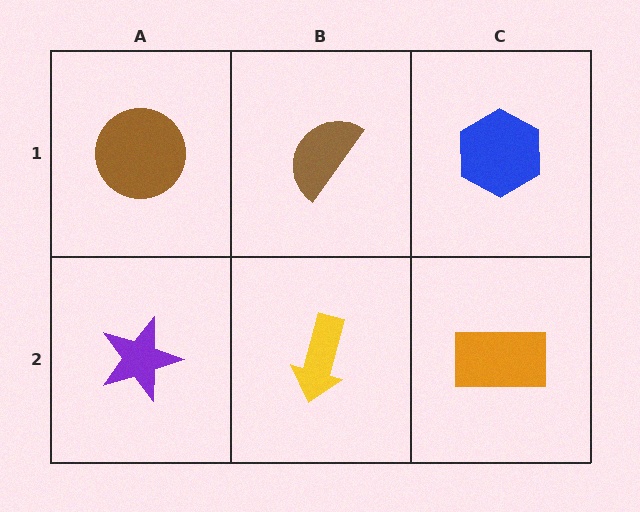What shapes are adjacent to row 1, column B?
A yellow arrow (row 2, column B), a brown circle (row 1, column A), a blue hexagon (row 1, column C).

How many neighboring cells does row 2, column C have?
2.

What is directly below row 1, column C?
An orange rectangle.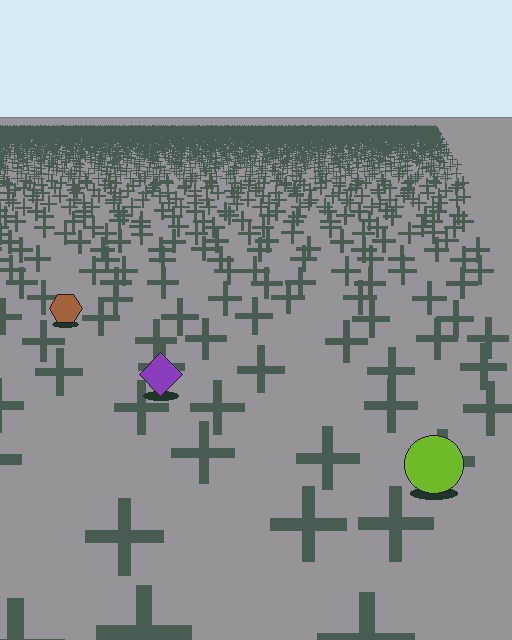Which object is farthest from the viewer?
The brown hexagon is farthest from the viewer. It appears smaller and the ground texture around it is denser.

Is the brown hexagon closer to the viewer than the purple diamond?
No. The purple diamond is closer — you can tell from the texture gradient: the ground texture is coarser near it.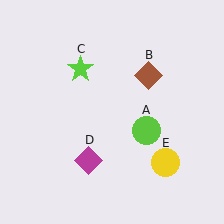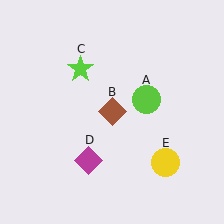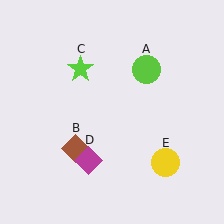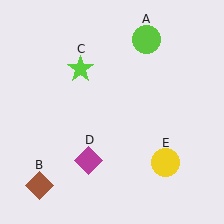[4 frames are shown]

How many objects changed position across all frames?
2 objects changed position: lime circle (object A), brown diamond (object B).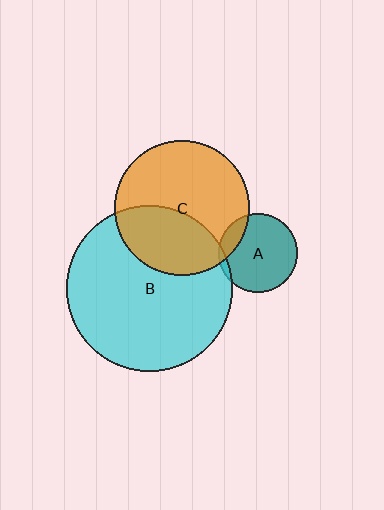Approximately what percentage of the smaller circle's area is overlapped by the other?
Approximately 40%.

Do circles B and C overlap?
Yes.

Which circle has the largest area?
Circle B (cyan).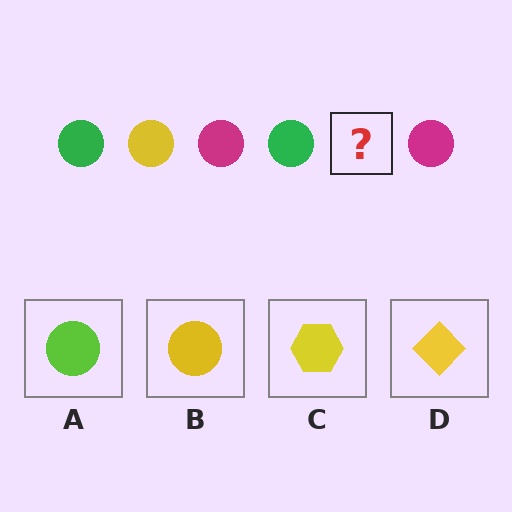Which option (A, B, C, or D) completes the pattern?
B.